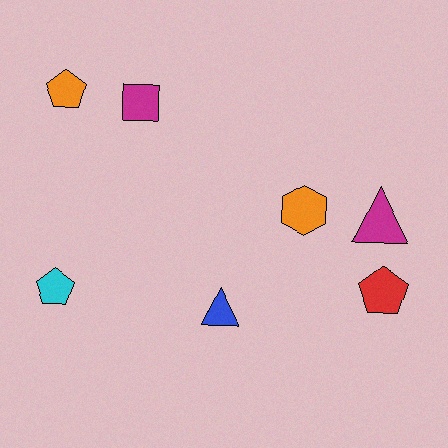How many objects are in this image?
There are 7 objects.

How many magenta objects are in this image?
There are 2 magenta objects.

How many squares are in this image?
There is 1 square.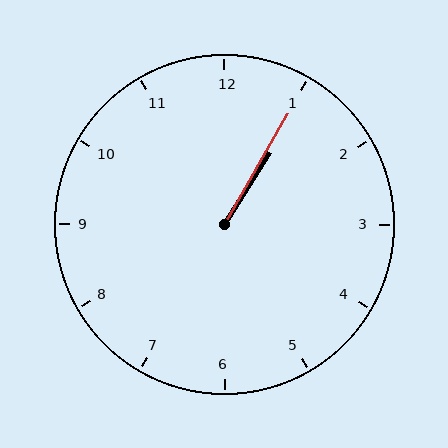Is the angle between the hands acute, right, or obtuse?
It is acute.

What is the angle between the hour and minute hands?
Approximately 2 degrees.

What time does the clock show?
1:05.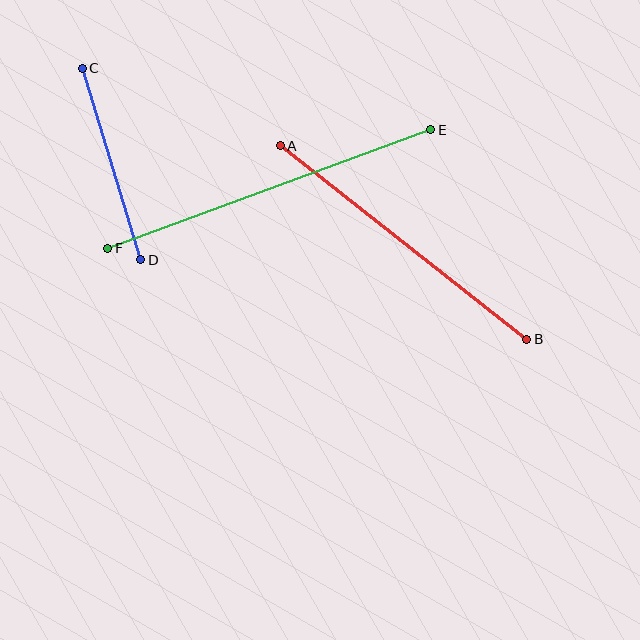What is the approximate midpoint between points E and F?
The midpoint is at approximately (269, 189) pixels.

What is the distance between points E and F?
The distance is approximately 344 pixels.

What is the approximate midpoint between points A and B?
The midpoint is at approximately (403, 242) pixels.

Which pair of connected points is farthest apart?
Points E and F are farthest apart.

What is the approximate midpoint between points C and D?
The midpoint is at approximately (111, 164) pixels.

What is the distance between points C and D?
The distance is approximately 200 pixels.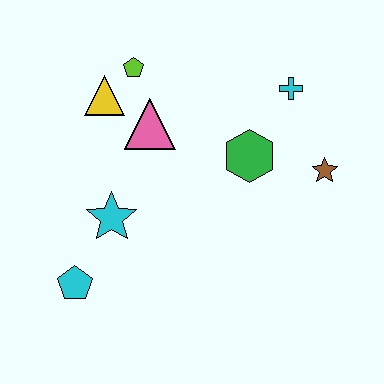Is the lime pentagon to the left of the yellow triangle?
No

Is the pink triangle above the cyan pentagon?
Yes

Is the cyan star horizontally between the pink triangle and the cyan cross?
No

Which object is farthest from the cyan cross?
The cyan pentagon is farthest from the cyan cross.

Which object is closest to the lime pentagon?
The yellow triangle is closest to the lime pentagon.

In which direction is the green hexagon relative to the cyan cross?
The green hexagon is below the cyan cross.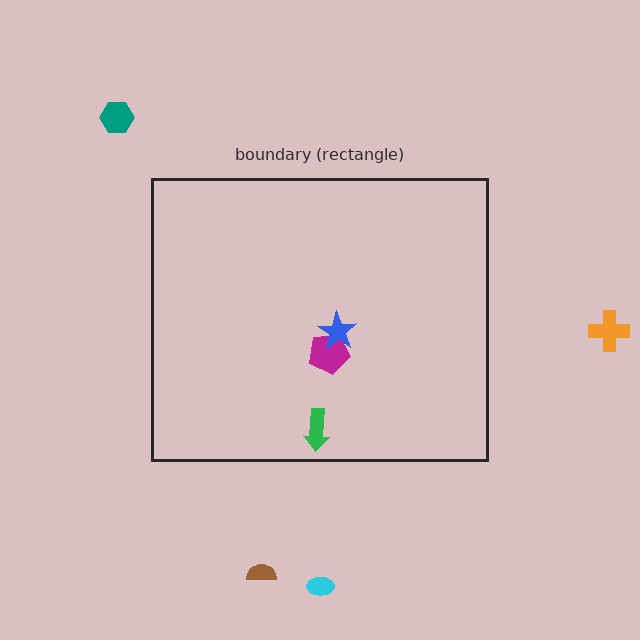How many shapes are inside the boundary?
3 inside, 4 outside.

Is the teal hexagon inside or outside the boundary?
Outside.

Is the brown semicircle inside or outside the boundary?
Outside.